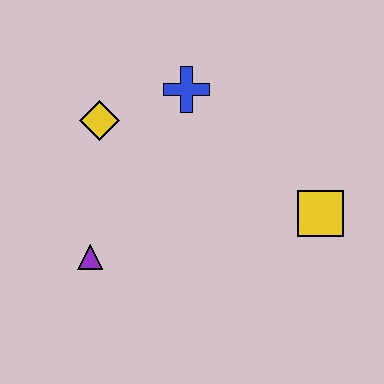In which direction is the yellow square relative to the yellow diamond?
The yellow square is to the right of the yellow diamond.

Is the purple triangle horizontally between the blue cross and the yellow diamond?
No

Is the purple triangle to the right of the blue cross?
No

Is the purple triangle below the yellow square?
Yes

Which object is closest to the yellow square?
The blue cross is closest to the yellow square.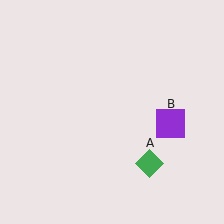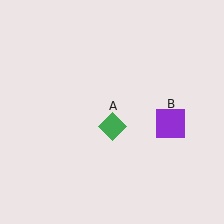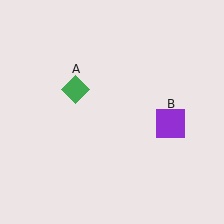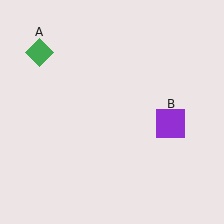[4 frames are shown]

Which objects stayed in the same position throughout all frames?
Purple square (object B) remained stationary.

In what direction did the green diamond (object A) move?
The green diamond (object A) moved up and to the left.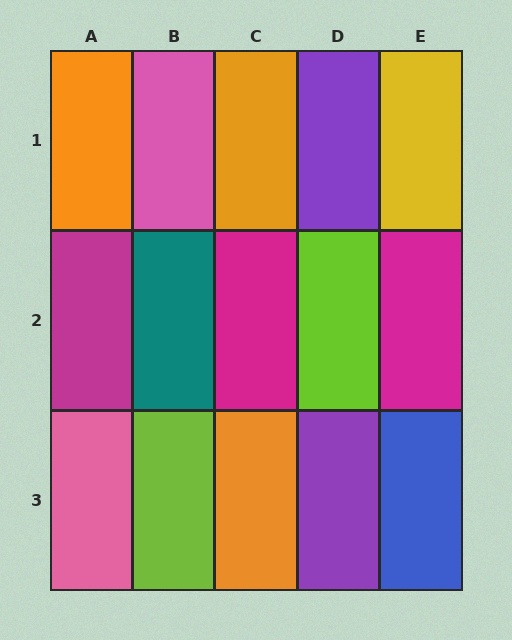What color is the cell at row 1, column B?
Pink.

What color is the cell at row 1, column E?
Yellow.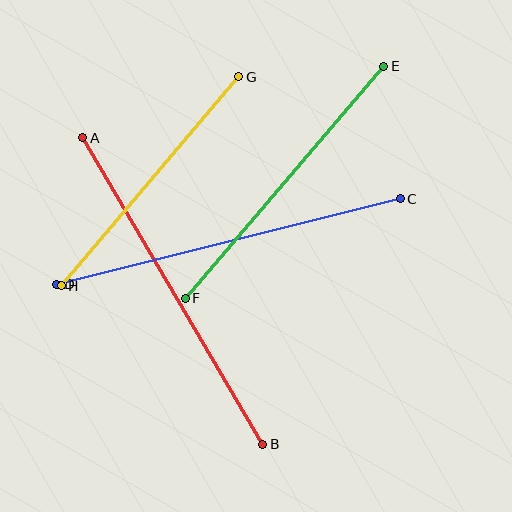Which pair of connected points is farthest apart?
Points A and B are farthest apart.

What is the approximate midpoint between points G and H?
The midpoint is at approximately (150, 181) pixels.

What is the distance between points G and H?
The distance is approximately 274 pixels.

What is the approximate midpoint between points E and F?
The midpoint is at approximately (284, 182) pixels.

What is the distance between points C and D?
The distance is approximately 354 pixels.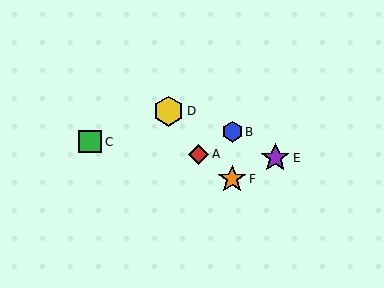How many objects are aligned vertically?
2 objects (B, F) are aligned vertically.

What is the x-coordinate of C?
Object C is at x≈90.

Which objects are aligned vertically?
Objects B, F are aligned vertically.